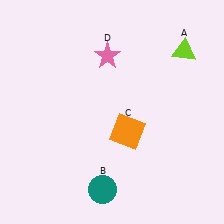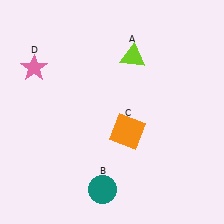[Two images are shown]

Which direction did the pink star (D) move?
The pink star (D) moved left.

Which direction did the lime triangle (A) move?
The lime triangle (A) moved left.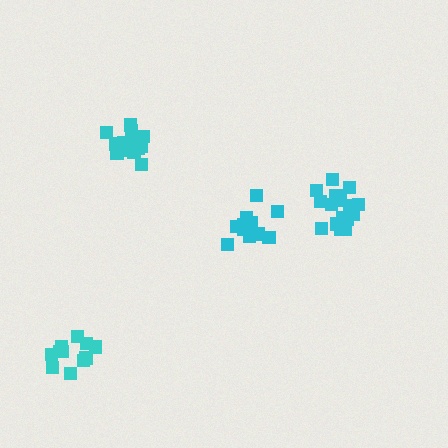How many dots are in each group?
Group 1: 13 dots, Group 2: 16 dots, Group 3: 11 dots, Group 4: 16 dots (56 total).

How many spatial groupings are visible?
There are 4 spatial groupings.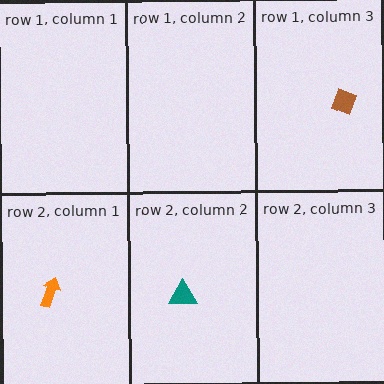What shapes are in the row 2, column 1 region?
The orange arrow.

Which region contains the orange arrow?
The row 2, column 1 region.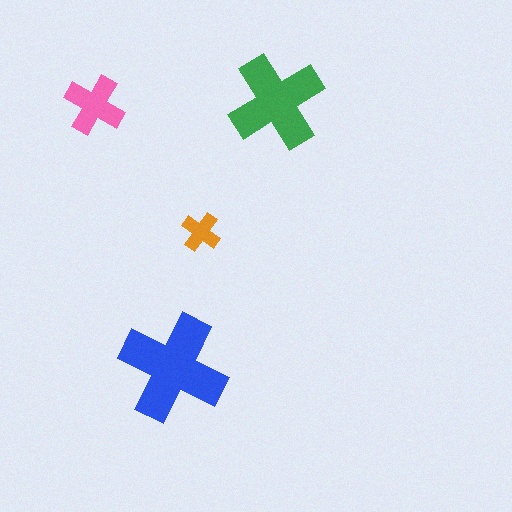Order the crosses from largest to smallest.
the blue one, the green one, the pink one, the orange one.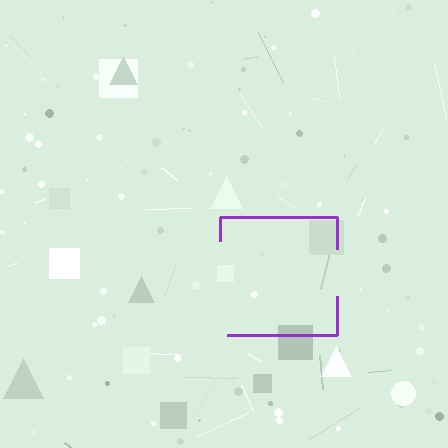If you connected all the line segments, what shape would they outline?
They would outline a square.